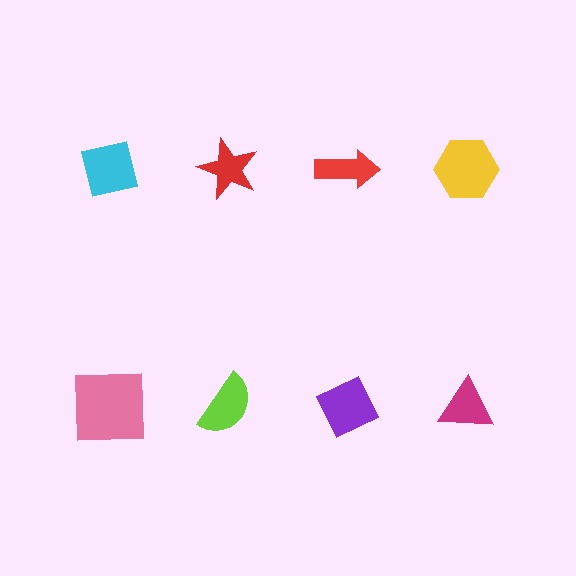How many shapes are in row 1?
4 shapes.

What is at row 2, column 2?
A lime semicircle.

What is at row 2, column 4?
A magenta triangle.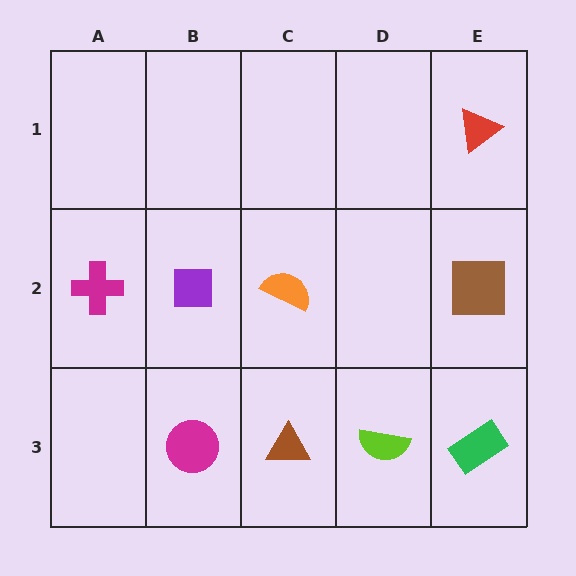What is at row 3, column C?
A brown triangle.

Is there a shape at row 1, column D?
No, that cell is empty.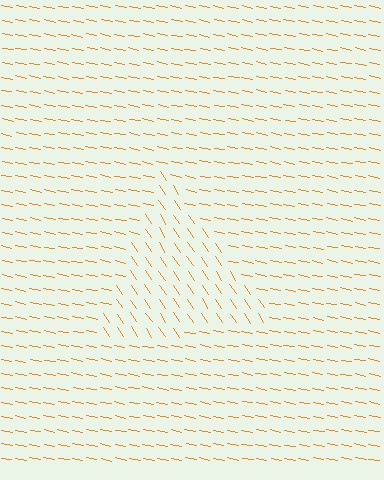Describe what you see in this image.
The image is filled with small orange line segments. A triangle region in the image has lines oriented differently from the surrounding lines, creating a visible texture boundary.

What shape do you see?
I see a triangle.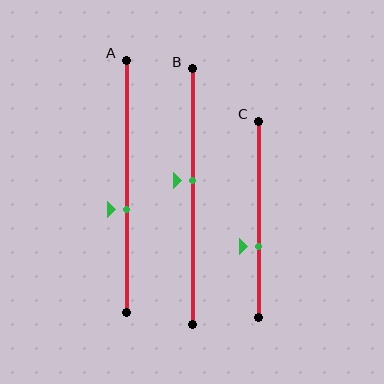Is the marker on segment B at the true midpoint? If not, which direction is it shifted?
No, the marker on segment B is shifted upward by about 6% of the segment length.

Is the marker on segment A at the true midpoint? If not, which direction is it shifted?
No, the marker on segment A is shifted downward by about 9% of the segment length.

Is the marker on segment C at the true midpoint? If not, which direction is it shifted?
No, the marker on segment C is shifted downward by about 14% of the segment length.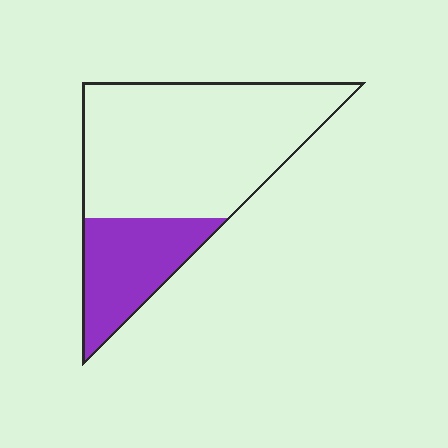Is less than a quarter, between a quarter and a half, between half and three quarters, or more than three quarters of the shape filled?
Between a quarter and a half.